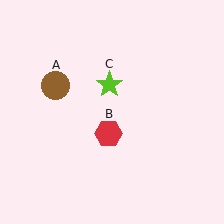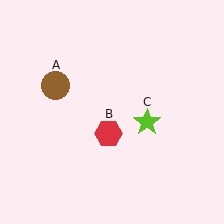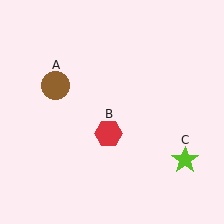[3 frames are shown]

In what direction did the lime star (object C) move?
The lime star (object C) moved down and to the right.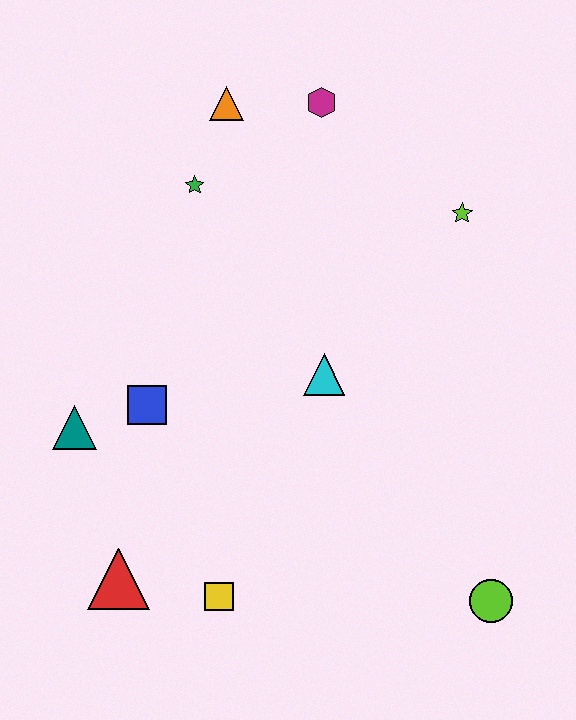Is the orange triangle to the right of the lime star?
No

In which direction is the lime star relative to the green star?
The lime star is to the right of the green star.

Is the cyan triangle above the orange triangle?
No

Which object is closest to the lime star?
The magenta hexagon is closest to the lime star.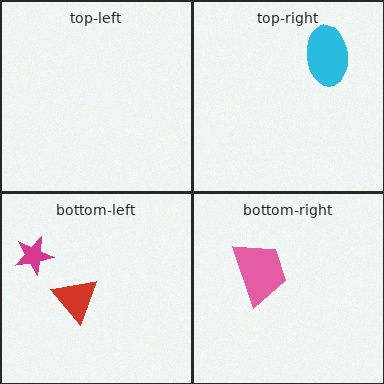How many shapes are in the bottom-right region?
1.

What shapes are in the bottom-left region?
The magenta star, the red triangle.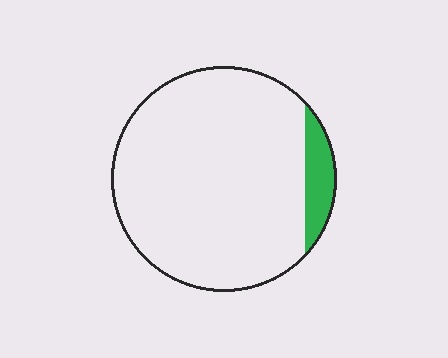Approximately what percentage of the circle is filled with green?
Approximately 10%.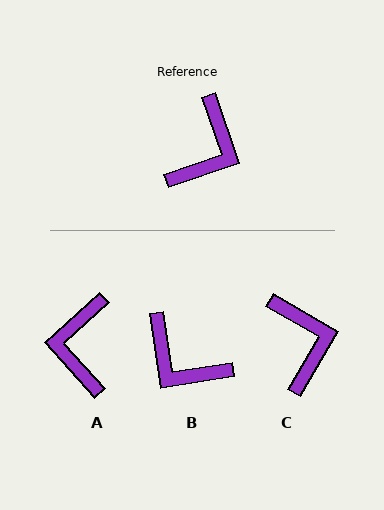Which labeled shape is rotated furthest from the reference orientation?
A, about 156 degrees away.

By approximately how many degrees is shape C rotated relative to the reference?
Approximately 41 degrees counter-clockwise.